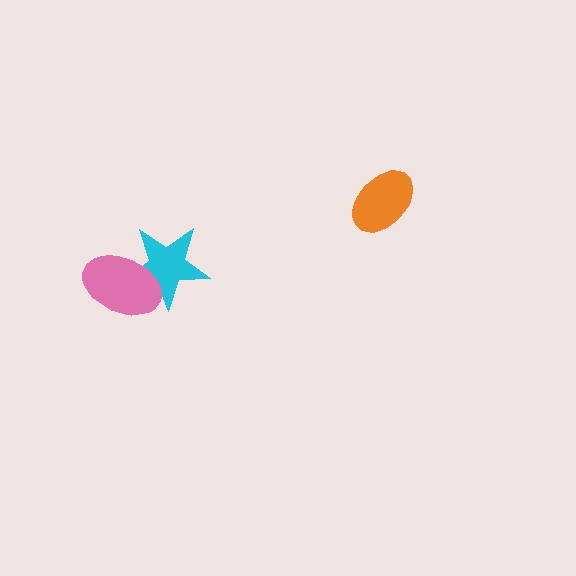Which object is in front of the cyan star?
The pink ellipse is in front of the cyan star.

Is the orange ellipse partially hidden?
No, no other shape covers it.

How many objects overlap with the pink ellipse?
1 object overlaps with the pink ellipse.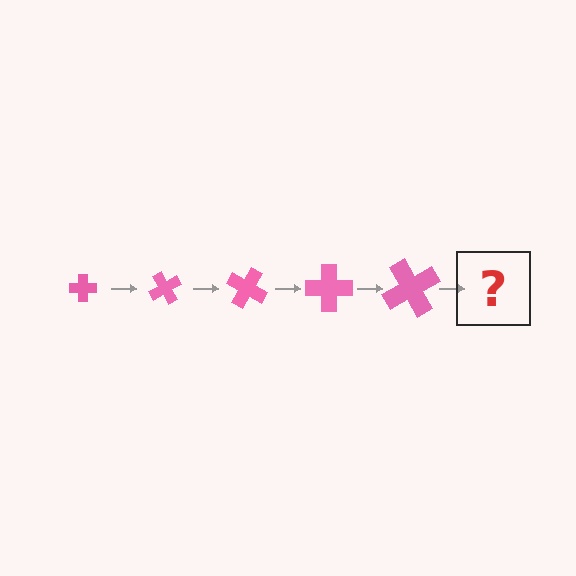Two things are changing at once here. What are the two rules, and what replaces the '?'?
The two rules are that the cross grows larger each step and it rotates 60 degrees each step. The '?' should be a cross, larger than the previous one and rotated 300 degrees from the start.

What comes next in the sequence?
The next element should be a cross, larger than the previous one and rotated 300 degrees from the start.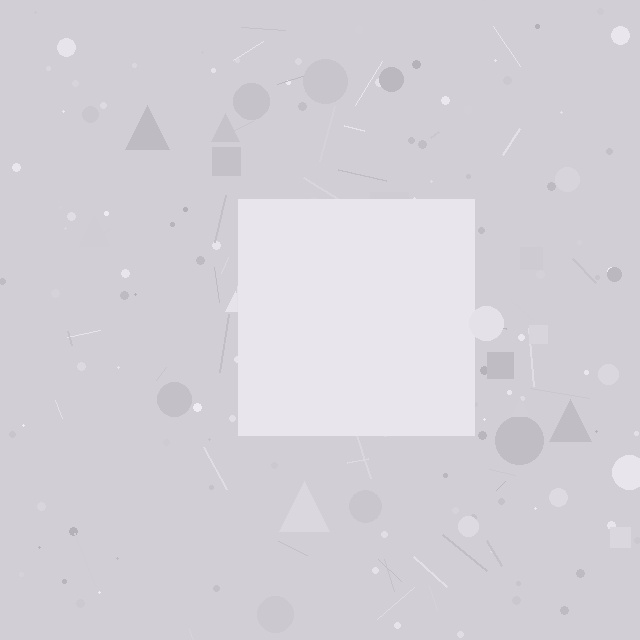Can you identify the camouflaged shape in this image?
The camouflaged shape is a square.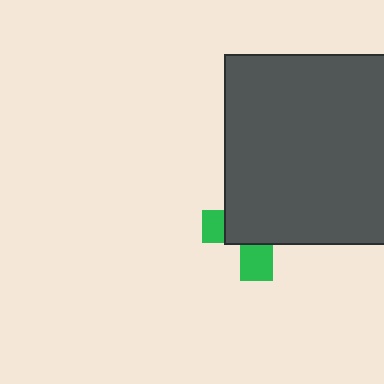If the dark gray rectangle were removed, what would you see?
You would see the complete green cross.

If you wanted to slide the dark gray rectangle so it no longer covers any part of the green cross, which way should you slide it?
Slide it toward the upper-right — that is the most direct way to separate the two shapes.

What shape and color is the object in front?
The object in front is a dark gray rectangle.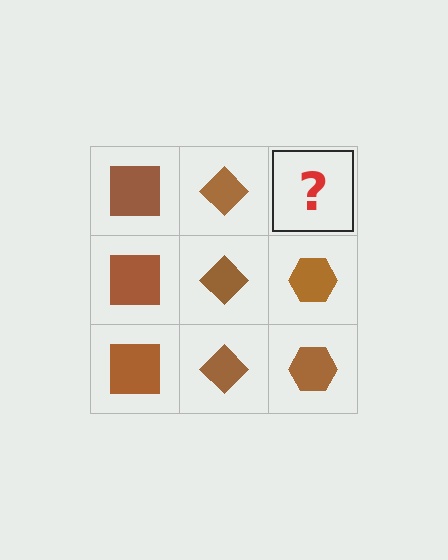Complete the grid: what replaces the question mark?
The question mark should be replaced with a brown hexagon.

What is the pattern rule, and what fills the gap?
The rule is that each column has a consistent shape. The gap should be filled with a brown hexagon.